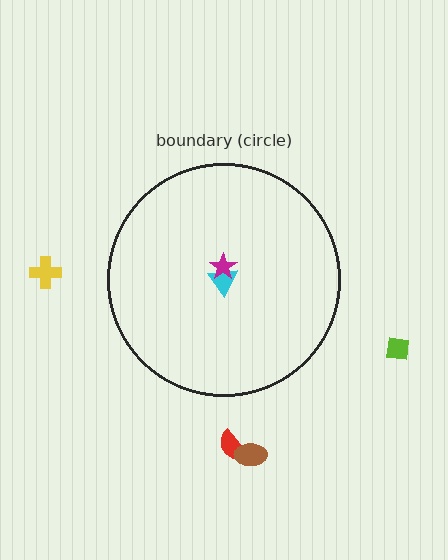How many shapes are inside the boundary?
2 inside, 4 outside.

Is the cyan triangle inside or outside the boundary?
Inside.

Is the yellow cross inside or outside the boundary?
Outside.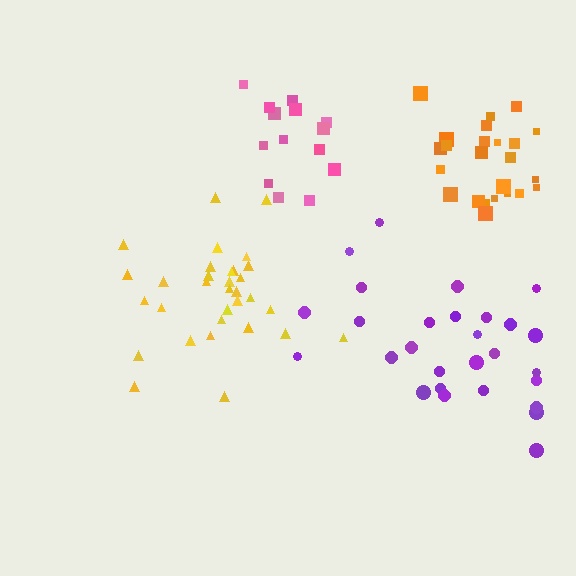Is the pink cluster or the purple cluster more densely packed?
Pink.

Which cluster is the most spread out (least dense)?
Purple.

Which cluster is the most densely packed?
Orange.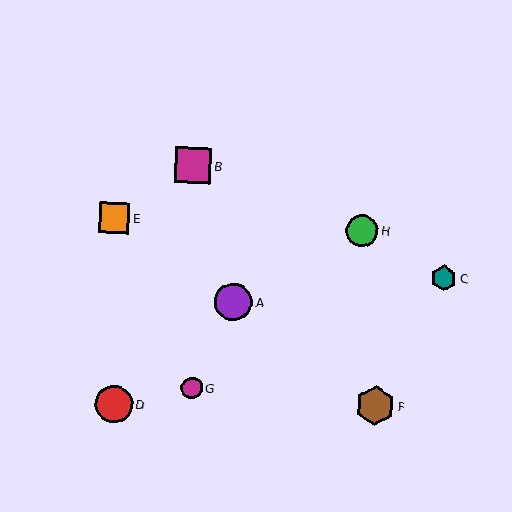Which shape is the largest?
The brown hexagon (labeled F) is the largest.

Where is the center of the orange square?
The center of the orange square is at (114, 218).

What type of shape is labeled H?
Shape H is a green circle.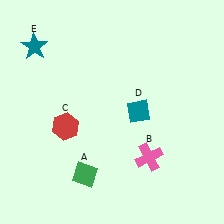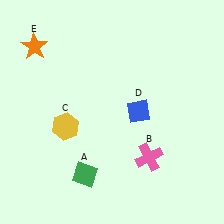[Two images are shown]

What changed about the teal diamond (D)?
In Image 1, D is teal. In Image 2, it changed to blue.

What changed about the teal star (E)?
In Image 1, E is teal. In Image 2, it changed to orange.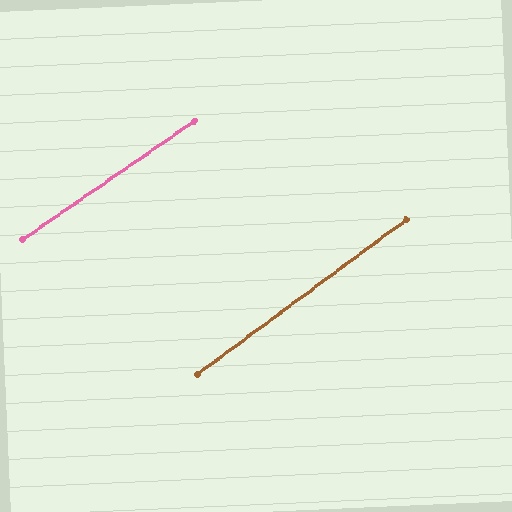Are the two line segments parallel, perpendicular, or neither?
Parallel — their directions differ by only 1.7°.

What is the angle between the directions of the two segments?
Approximately 2 degrees.